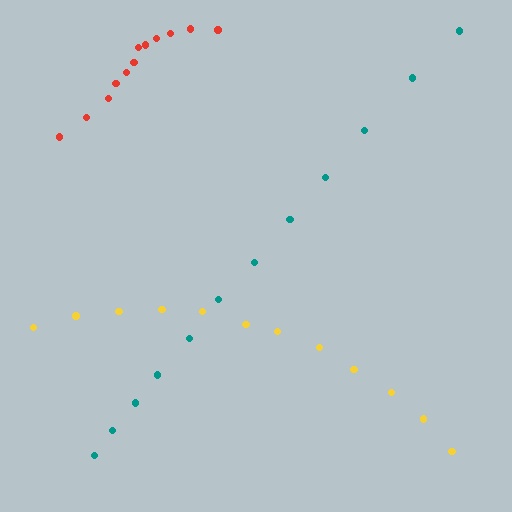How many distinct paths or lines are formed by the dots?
There are 3 distinct paths.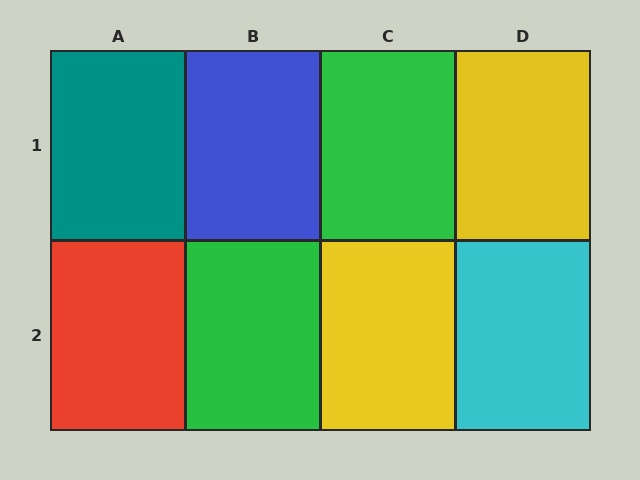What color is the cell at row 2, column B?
Green.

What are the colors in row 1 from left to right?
Teal, blue, green, yellow.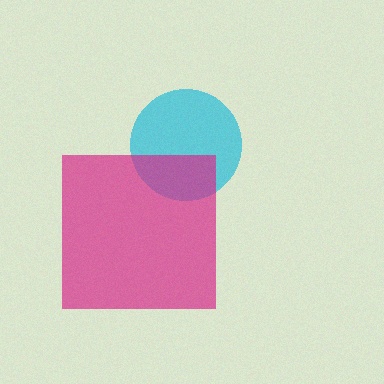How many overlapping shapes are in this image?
There are 2 overlapping shapes in the image.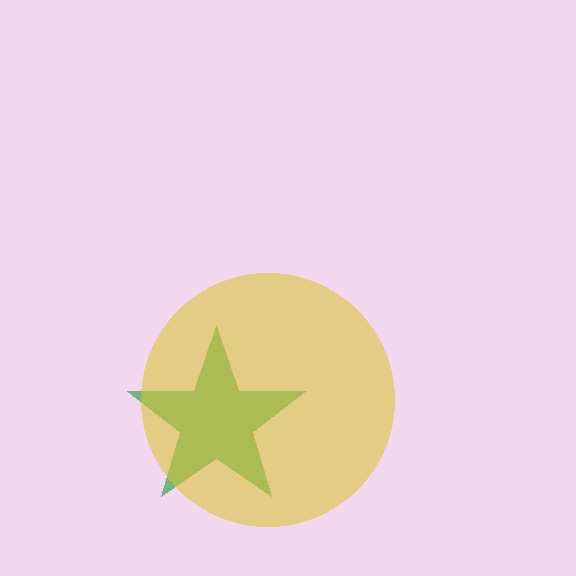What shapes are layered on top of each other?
The layered shapes are: a green star, a yellow circle.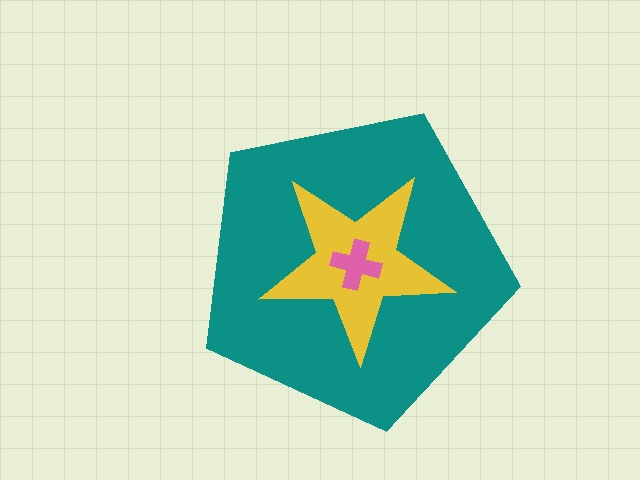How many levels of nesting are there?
3.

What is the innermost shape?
The pink cross.